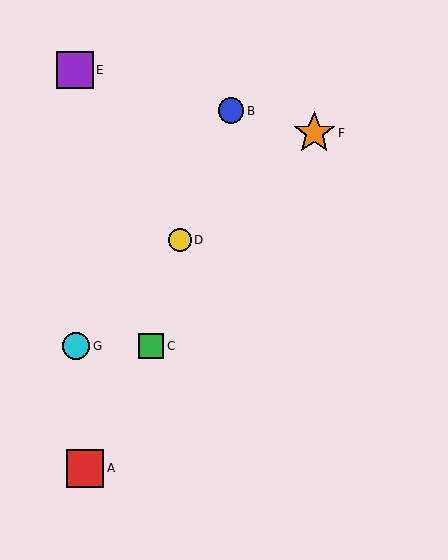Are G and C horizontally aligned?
Yes, both are at y≈346.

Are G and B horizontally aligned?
No, G is at y≈346 and B is at y≈111.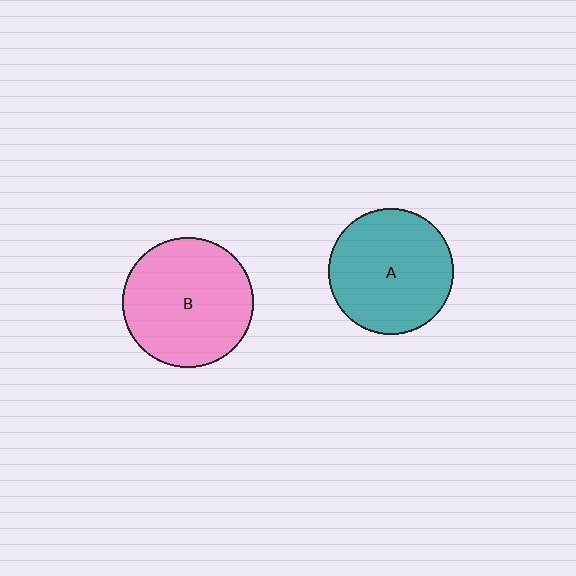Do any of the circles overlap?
No, none of the circles overlap.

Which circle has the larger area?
Circle B (pink).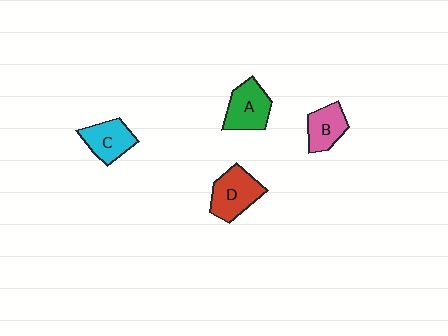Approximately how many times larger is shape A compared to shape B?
Approximately 1.3 times.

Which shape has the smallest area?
Shape B (pink).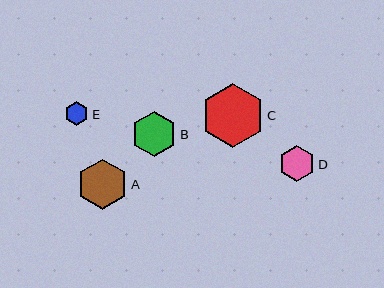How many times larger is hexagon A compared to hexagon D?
Hexagon A is approximately 1.4 times the size of hexagon D.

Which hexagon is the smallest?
Hexagon E is the smallest with a size of approximately 24 pixels.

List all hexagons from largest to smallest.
From largest to smallest: C, A, B, D, E.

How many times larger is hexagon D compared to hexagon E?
Hexagon D is approximately 1.5 times the size of hexagon E.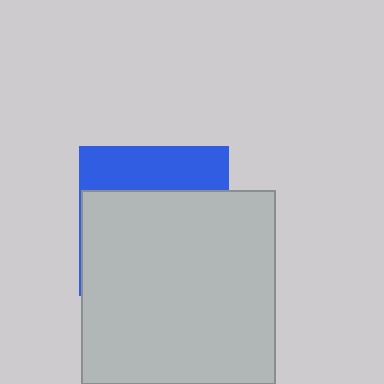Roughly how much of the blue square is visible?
A small part of it is visible (roughly 30%).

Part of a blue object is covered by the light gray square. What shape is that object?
It is a square.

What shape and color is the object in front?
The object in front is a light gray square.